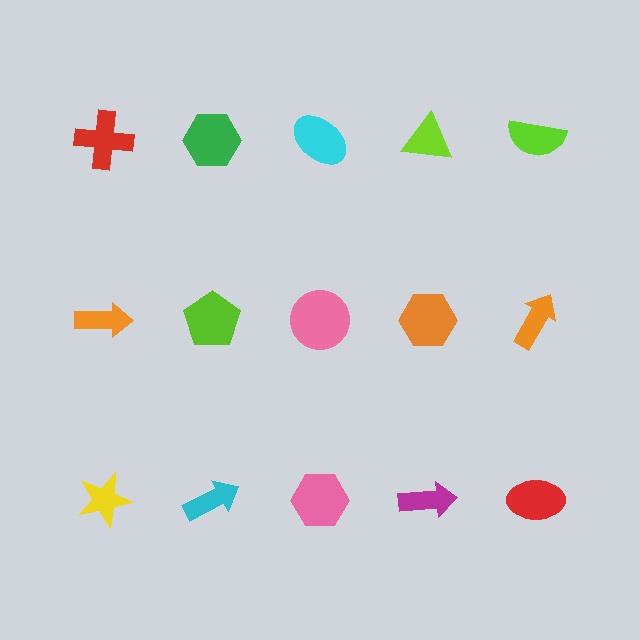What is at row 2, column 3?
A pink circle.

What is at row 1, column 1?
A red cross.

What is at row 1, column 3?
A cyan ellipse.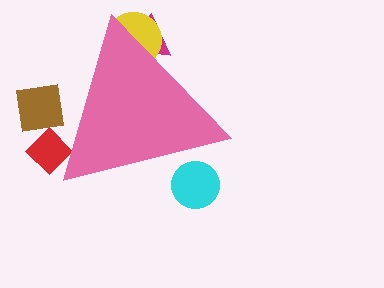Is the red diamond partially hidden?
Yes, the red diamond is partially hidden behind the pink triangle.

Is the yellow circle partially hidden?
Yes, the yellow circle is partially hidden behind the pink triangle.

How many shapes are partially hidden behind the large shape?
5 shapes are partially hidden.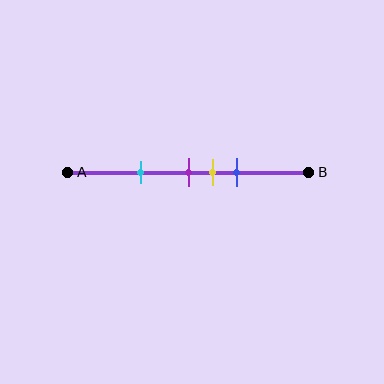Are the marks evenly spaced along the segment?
No, the marks are not evenly spaced.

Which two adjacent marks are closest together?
The purple and yellow marks are the closest adjacent pair.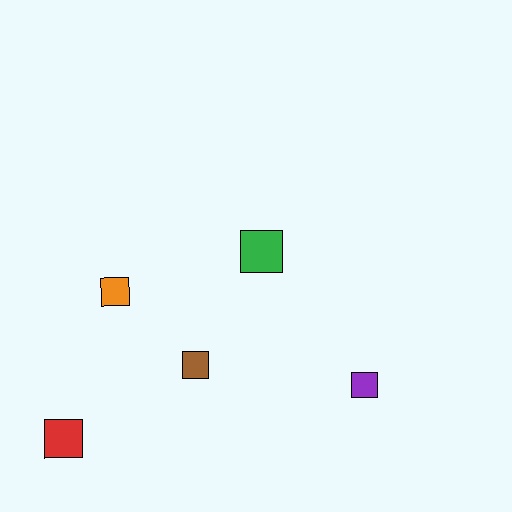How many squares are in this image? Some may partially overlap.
There are 5 squares.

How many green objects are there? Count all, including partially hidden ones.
There is 1 green object.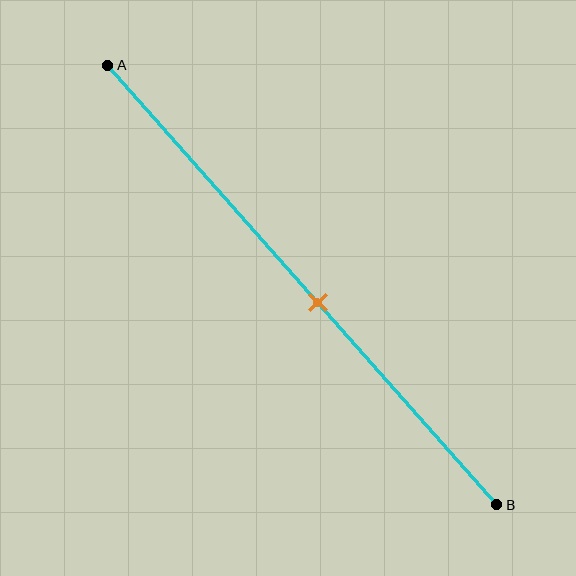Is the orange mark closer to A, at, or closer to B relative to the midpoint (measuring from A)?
The orange mark is closer to point B than the midpoint of segment AB.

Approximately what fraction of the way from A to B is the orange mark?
The orange mark is approximately 55% of the way from A to B.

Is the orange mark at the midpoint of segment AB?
No, the mark is at about 55% from A, not at the 50% midpoint.